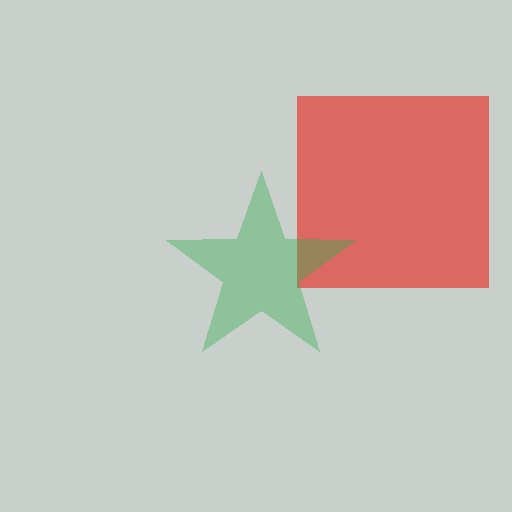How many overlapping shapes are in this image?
There are 2 overlapping shapes in the image.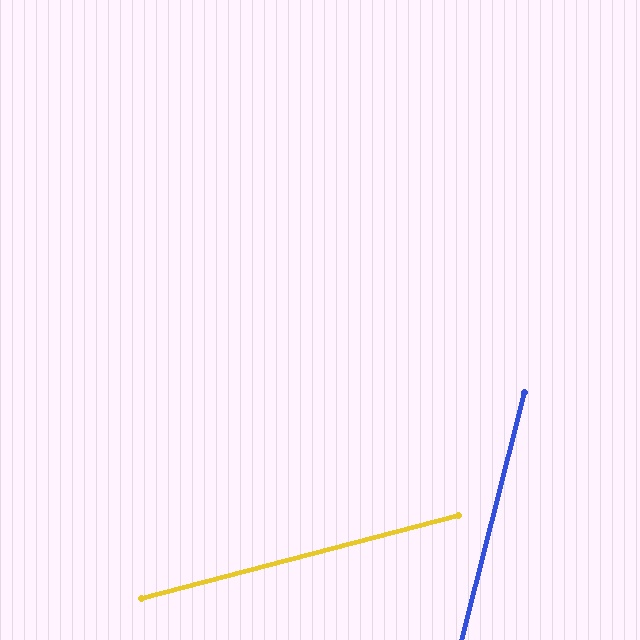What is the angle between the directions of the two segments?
Approximately 61 degrees.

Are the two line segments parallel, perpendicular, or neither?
Neither parallel nor perpendicular — they differ by about 61°.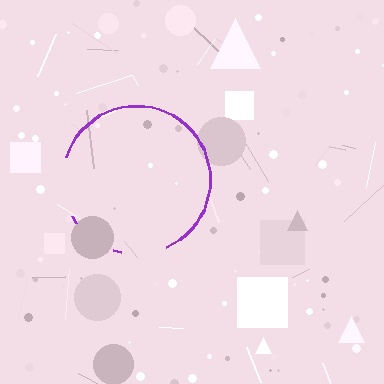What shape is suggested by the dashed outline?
The dashed outline suggests a circle.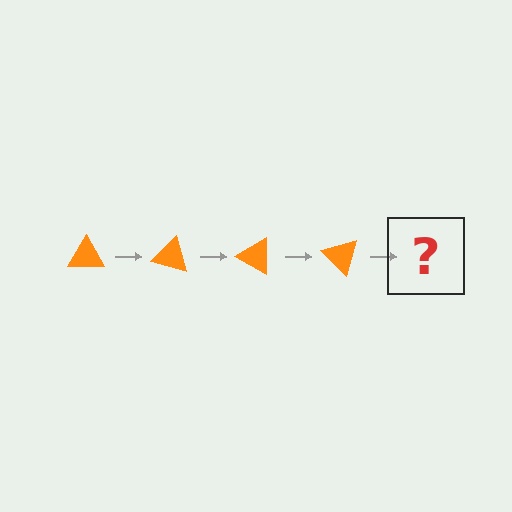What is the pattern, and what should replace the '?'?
The pattern is that the triangle rotates 15 degrees each step. The '?' should be an orange triangle rotated 60 degrees.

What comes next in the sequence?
The next element should be an orange triangle rotated 60 degrees.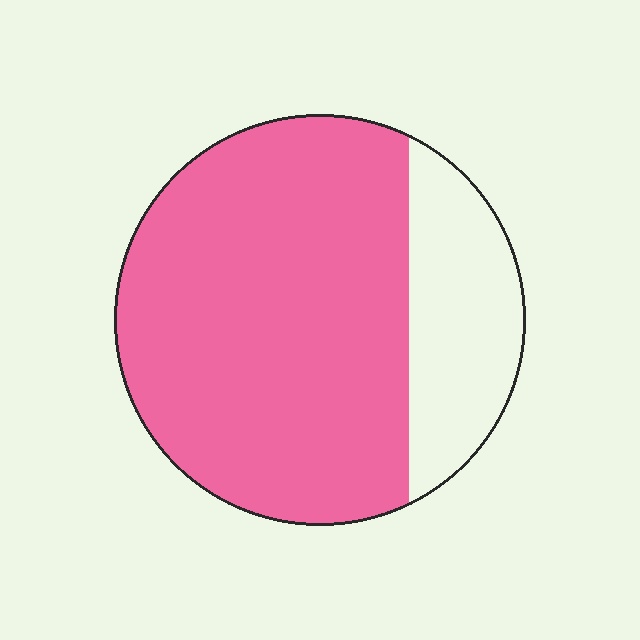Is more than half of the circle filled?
Yes.